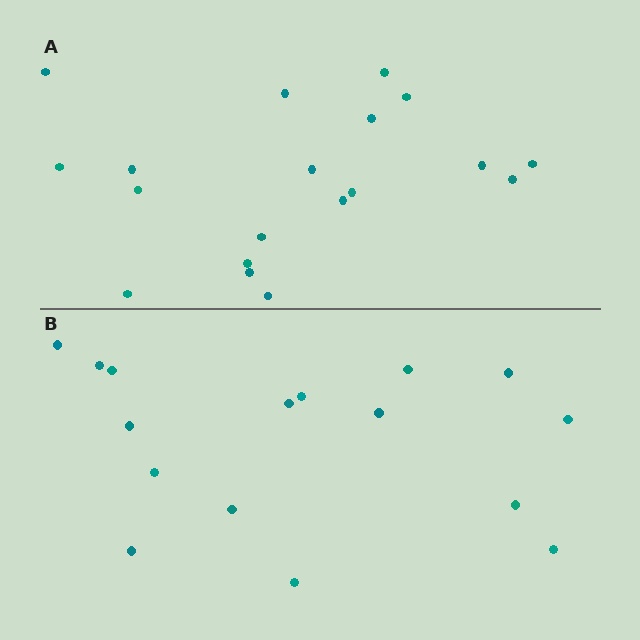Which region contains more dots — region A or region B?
Region A (the top region) has more dots.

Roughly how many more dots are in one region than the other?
Region A has just a few more — roughly 2 or 3 more dots than region B.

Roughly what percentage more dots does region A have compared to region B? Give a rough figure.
About 20% more.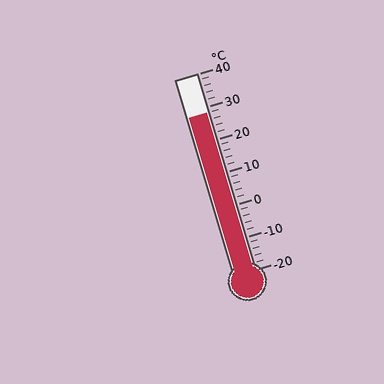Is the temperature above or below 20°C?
The temperature is above 20°C.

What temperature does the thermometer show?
The thermometer shows approximately 28°C.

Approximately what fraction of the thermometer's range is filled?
The thermometer is filled to approximately 80% of its range.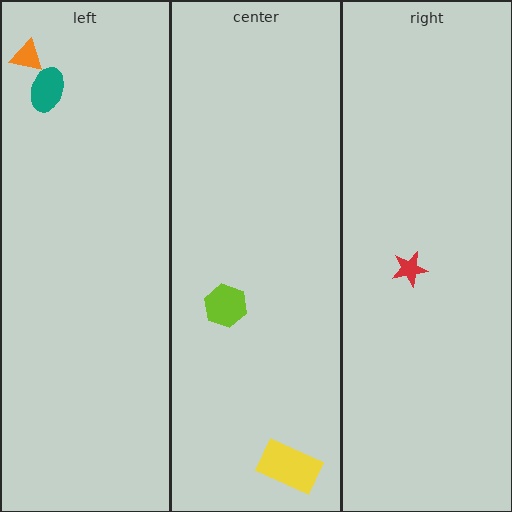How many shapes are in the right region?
1.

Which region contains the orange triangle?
The left region.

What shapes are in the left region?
The orange triangle, the teal ellipse.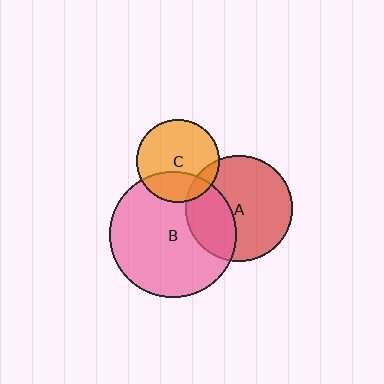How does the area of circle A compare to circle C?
Approximately 1.7 times.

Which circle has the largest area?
Circle B (pink).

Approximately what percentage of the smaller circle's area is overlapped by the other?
Approximately 10%.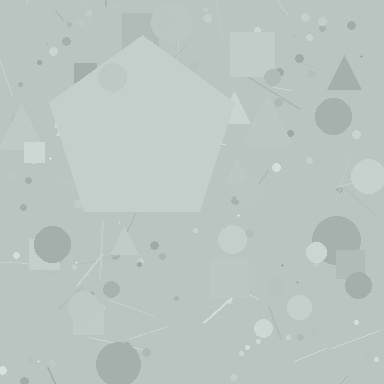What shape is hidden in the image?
A pentagon is hidden in the image.